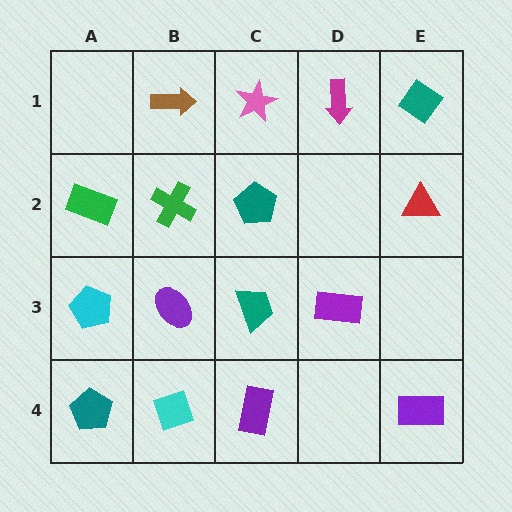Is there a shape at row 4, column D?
No, that cell is empty.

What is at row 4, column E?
A purple rectangle.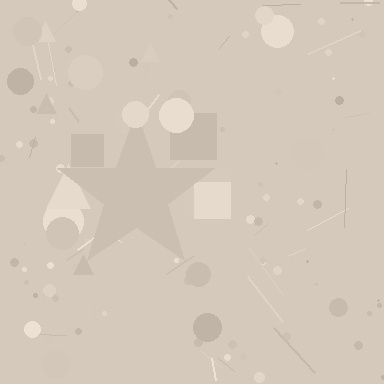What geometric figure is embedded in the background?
A star is embedded in the background.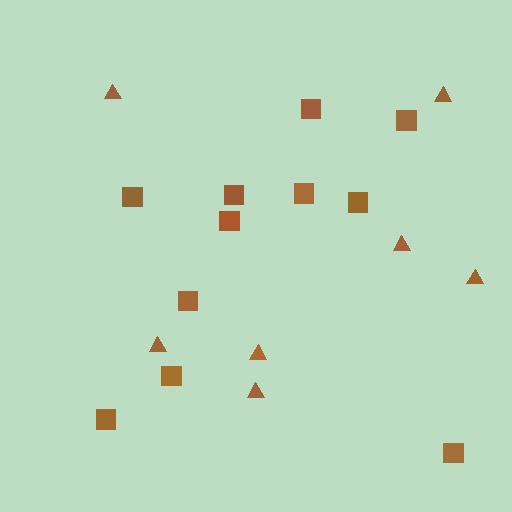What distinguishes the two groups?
There are 2 groups: one group of triangles (7) and one group of squares (11).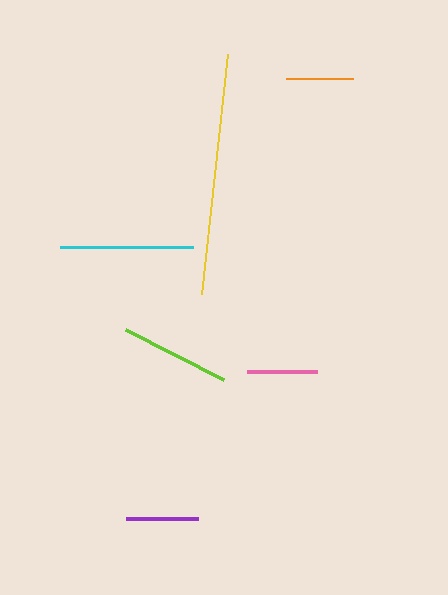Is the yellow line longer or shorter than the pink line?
The yellow line is longer than the pink line.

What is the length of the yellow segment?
The yellow segment is approximately 242 pixels long.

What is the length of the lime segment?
The lime segment is approximately 110 pixels long.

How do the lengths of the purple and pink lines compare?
The purple and pink lines are approximately the same length.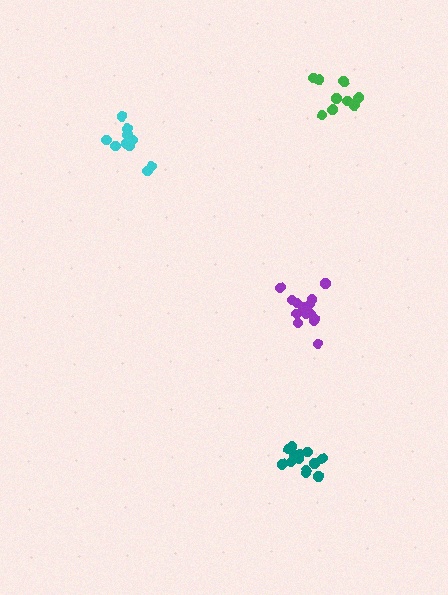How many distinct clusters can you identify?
There are 4 distinct clusters.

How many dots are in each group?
Group 1: 14 dots, Group 2: 10 dots, Group 3: 14 dots, Group 4: 10 dots (48 total).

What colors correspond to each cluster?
The clusters are colored: purple, cyan, teal, green.